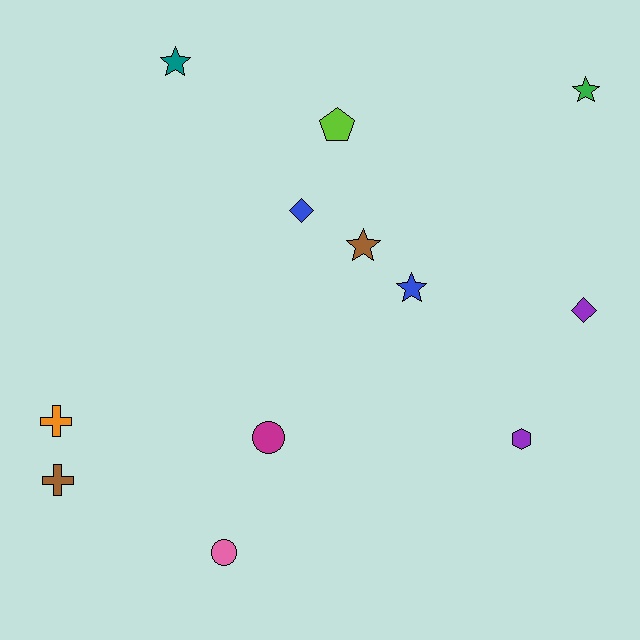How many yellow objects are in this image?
There are no yellow objects.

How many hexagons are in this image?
There is 1 hexagon.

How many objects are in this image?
There are 12 objects.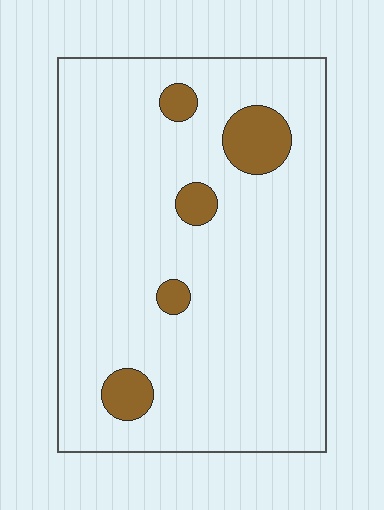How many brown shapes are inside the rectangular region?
5.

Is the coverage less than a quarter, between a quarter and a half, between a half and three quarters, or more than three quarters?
Less than a quarter.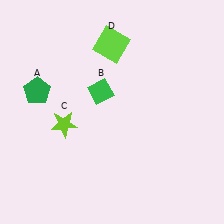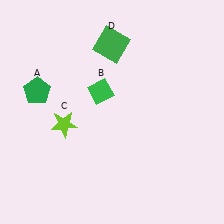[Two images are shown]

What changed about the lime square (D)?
In Image 1, D is lime. In Image 2, it changed to green.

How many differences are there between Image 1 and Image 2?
There is 1 difference between the two images.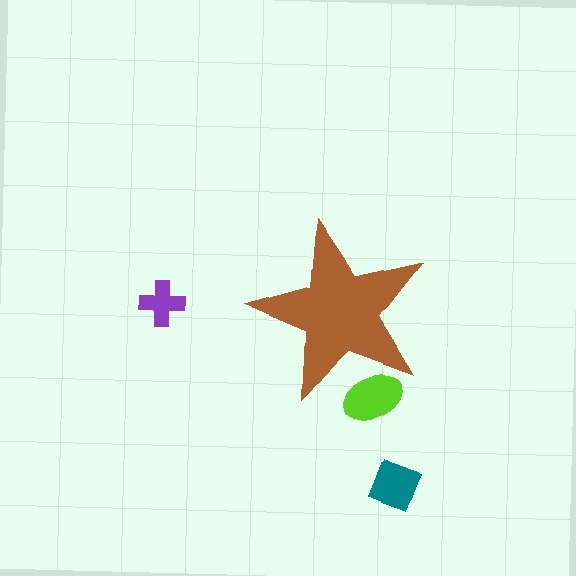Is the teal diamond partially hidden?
No, the teal diamond is fully visible.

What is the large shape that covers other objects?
A brown star.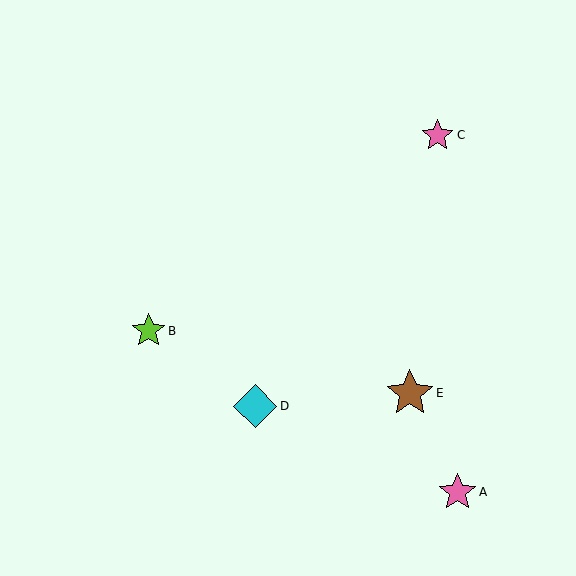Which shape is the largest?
The brown star (labeled E) is the largest.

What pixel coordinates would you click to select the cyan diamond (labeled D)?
Click at (255, 406) to select the cyan diamond D.